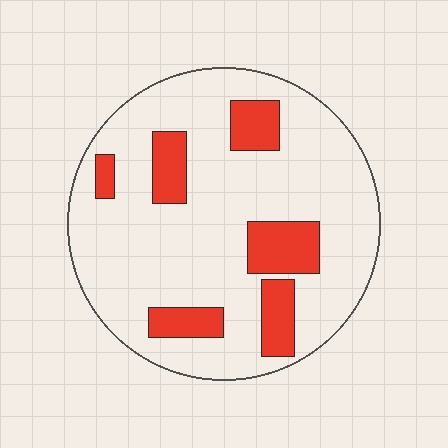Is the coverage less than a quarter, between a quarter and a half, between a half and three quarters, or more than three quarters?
Less than a quarter.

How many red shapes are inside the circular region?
6.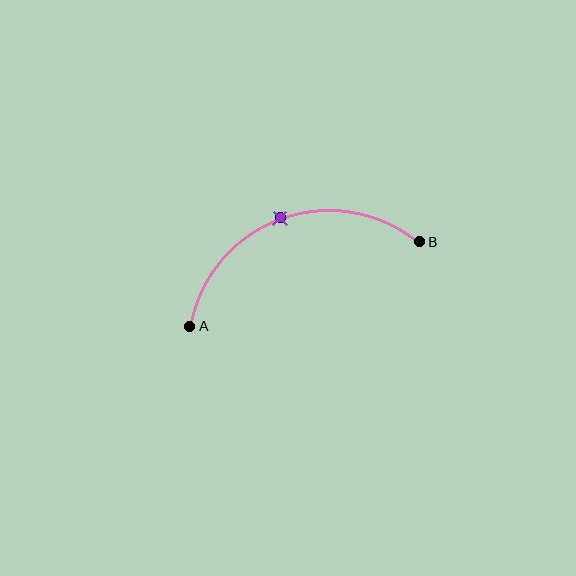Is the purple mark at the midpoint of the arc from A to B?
Yes. The purple mark lies on the arc at equal arc-length from both A and B — it is the arc midpoint.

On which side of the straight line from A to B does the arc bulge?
The arc bulges above the straight line connecting A and B.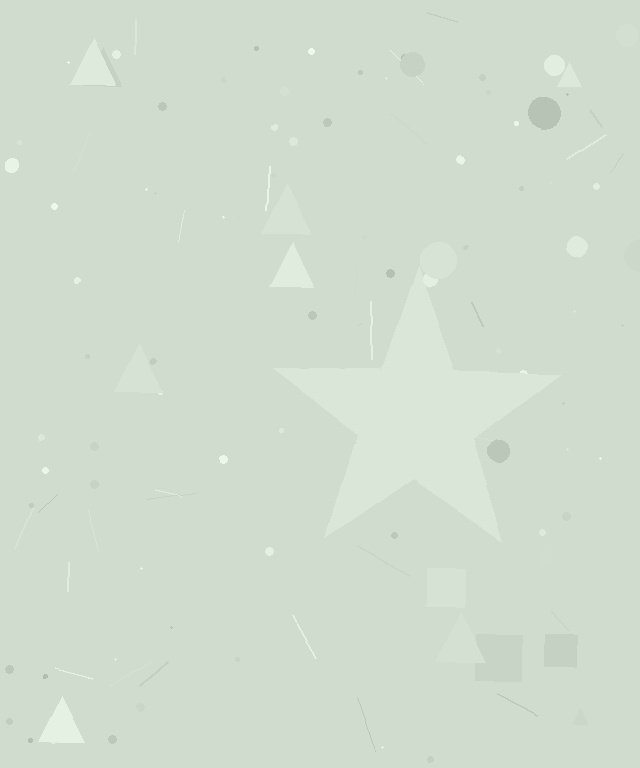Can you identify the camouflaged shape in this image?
The camouflaged shape is a star.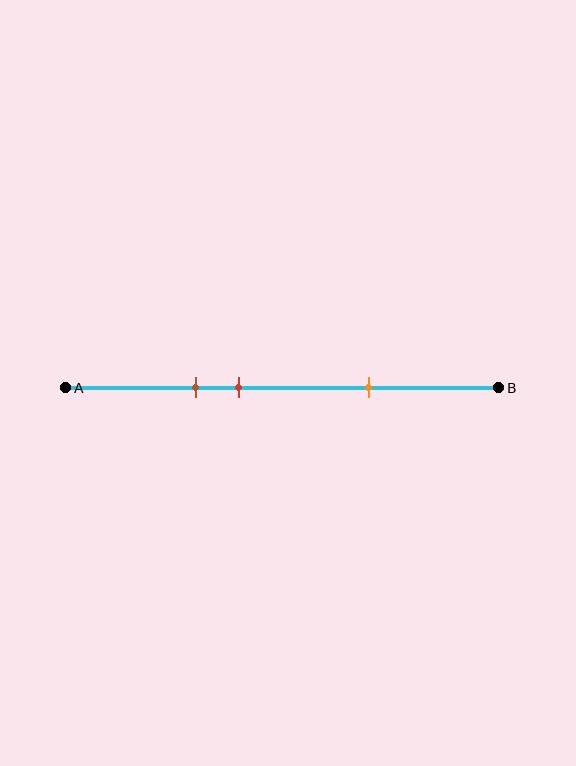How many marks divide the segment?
There are 3 marks dividing the segment.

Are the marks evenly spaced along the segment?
No, the marks are not evenly spaced.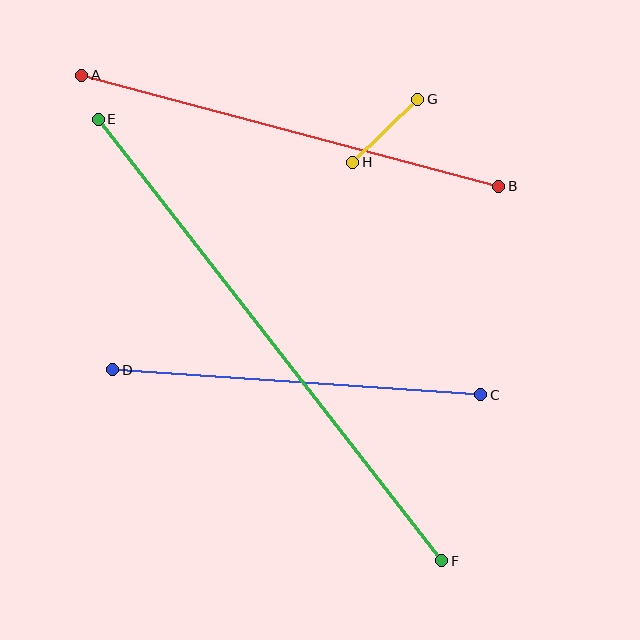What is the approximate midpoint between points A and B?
The midpoint is at approximately (290, 131) pixels.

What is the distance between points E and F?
The distance is approximately 559 pixels.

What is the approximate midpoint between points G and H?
The midpoint is at approximately (385, 131) pixels.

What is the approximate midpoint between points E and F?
The midpoint is at approximately (270, 340) pixels.